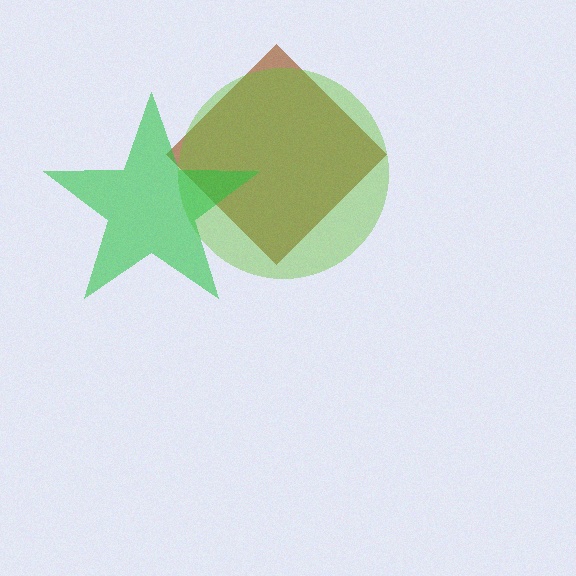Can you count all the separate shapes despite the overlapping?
Yes, there are 3 separate shapes.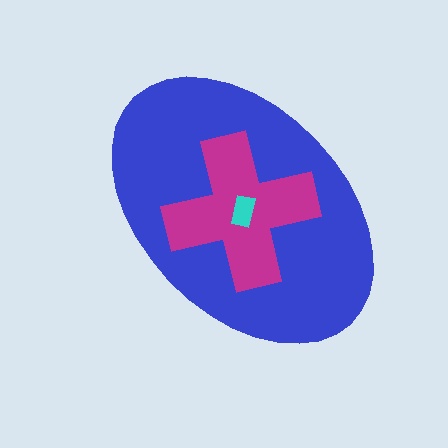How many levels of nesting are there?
3.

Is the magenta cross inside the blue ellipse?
Yes.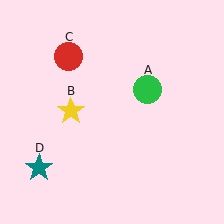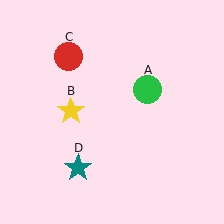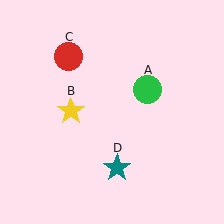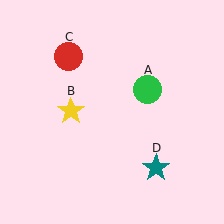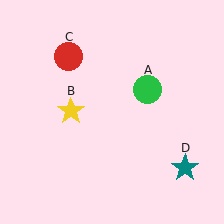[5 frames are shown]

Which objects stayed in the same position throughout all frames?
Green circle (object A) and yellow star (object B) and red circle (object C) remained stationary.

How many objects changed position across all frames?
1 object changed position: teal star (object D).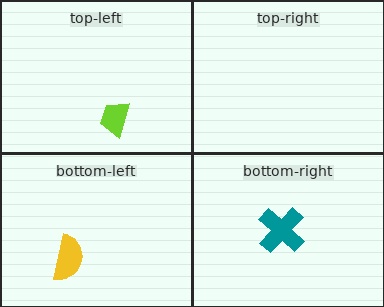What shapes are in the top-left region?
The lime trapezoid.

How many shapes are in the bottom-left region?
1.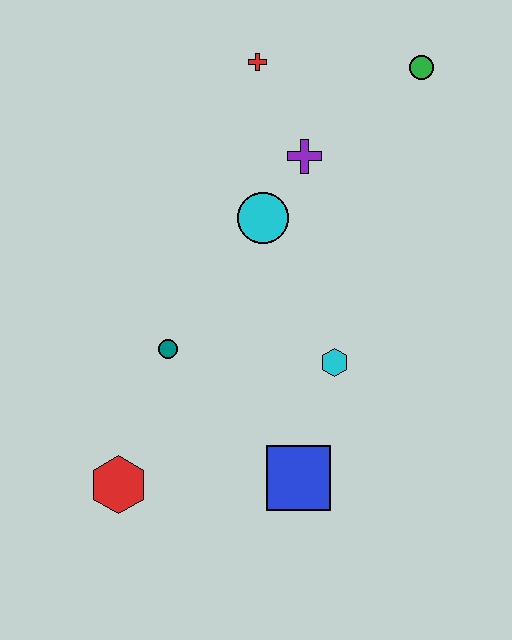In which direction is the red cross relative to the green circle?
The red cross is to the left of the green circle.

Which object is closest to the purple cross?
The cyan circle is closest to the purple cross.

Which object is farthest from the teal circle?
The green circle is farthest from the teal circle.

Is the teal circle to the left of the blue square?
Yes